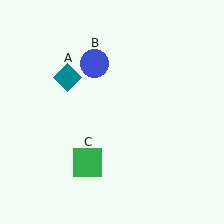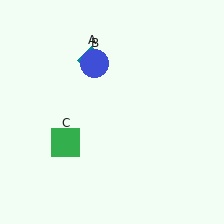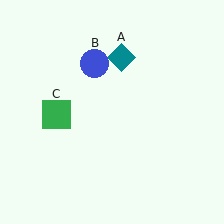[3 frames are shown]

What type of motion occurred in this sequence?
The teal diamond (object A), green square (object C) rotated clockwise around the center of the scene.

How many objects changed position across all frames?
2 objects changed position: teal diamond (object A), green square (object C).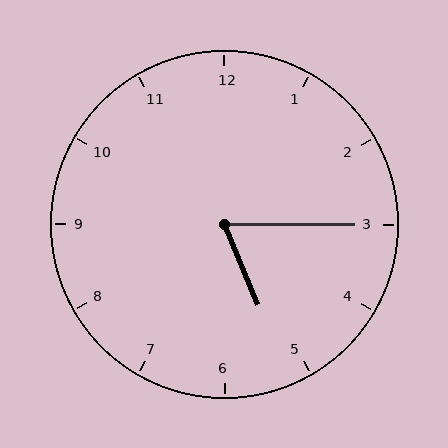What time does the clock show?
5:15.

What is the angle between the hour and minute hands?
Approximately 68 degrees.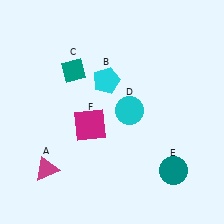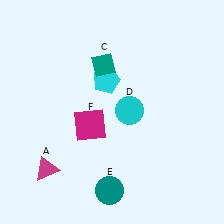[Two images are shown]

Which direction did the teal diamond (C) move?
The teal diamond (C) moved right.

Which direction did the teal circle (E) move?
The teal circle (E) moved left.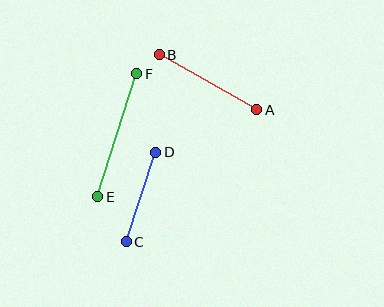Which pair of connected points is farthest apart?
Points E and F are farthest apart.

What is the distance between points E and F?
The distance is approximately 129 pixels.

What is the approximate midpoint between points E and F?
The midpoint is at approximately (117, 135) pixels.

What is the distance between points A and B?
The distance is approximately 112 pixels.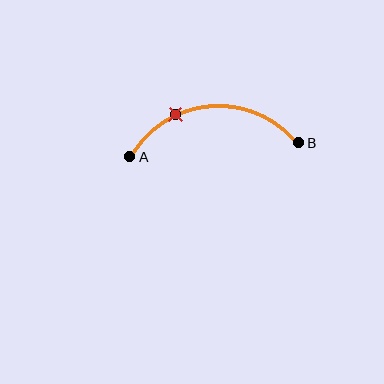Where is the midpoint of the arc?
The arc midpoint is the point on the curve farthest from the straight line joining A and B. It sits above that line.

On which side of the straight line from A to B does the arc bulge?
The arc bulges above the straight line connecting A and B.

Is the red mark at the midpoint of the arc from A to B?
No. The red mark lies on the arc but is closer to endpoint A. The arc midpoint would be at the point on the curve equidistant along the arc from both A and B.